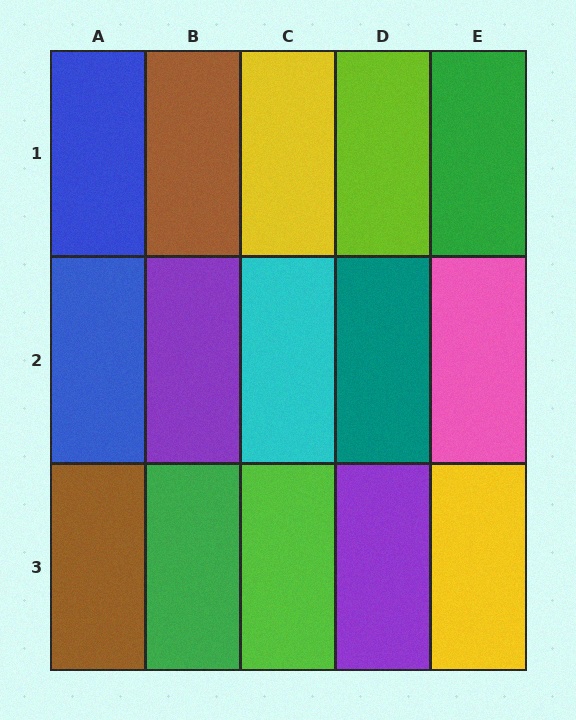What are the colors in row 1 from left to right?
Blue, brown, yellow, lime, green.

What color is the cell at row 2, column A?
Blue.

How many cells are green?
2 cells are green.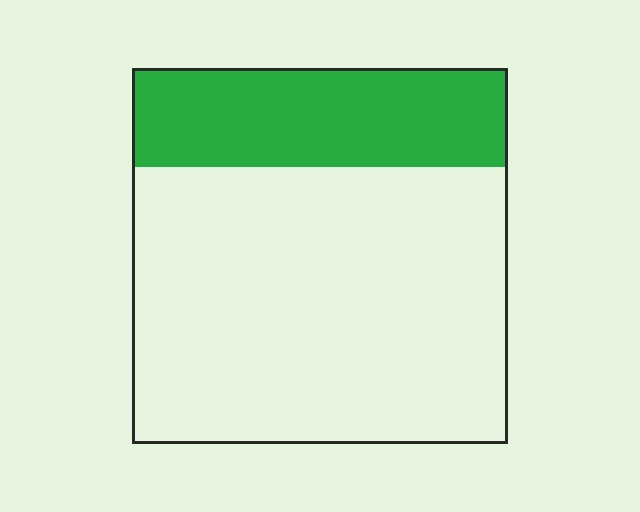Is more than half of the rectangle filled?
No.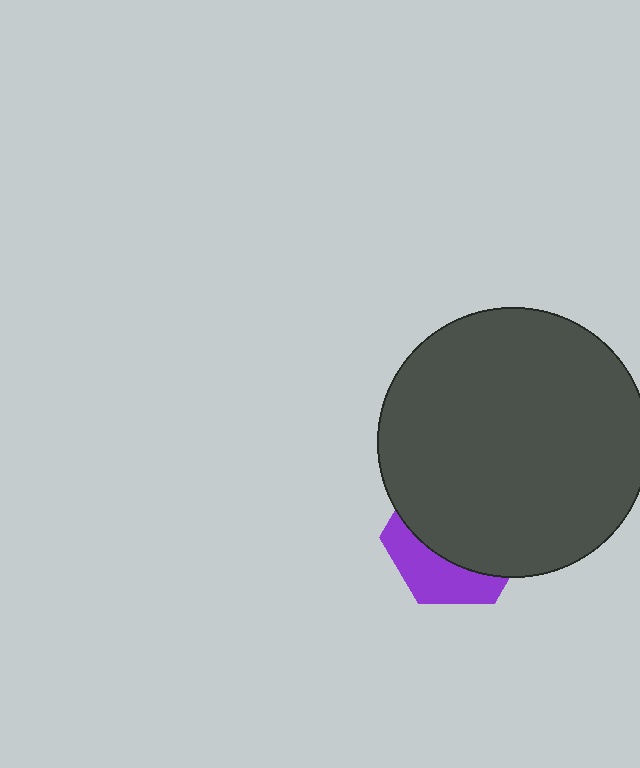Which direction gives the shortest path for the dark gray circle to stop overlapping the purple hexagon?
Moving up gives the shortest separation.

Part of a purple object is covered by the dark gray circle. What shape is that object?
It is a hexagon.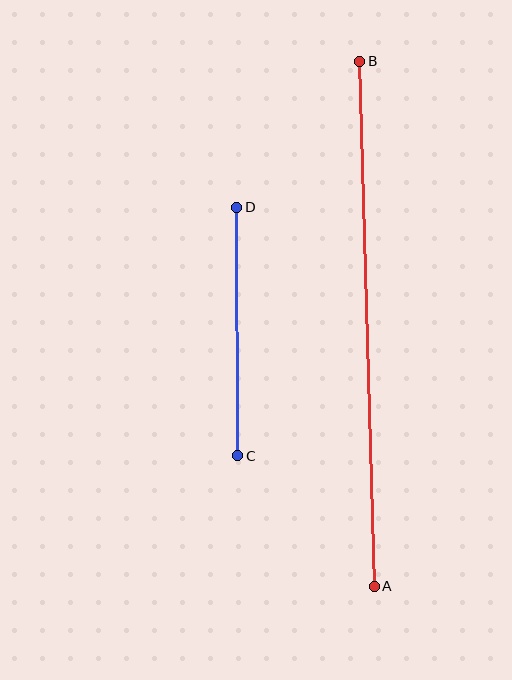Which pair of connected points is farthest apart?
Points A and B are farthest apart.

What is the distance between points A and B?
The distance is approximately 525 pixels.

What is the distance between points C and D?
The distance is approximately 248 pixels.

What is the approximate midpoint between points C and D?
The midpoint is at approximately (237, 332) pixels.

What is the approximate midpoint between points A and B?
The midpoint is at approximately (367, 324) pixels.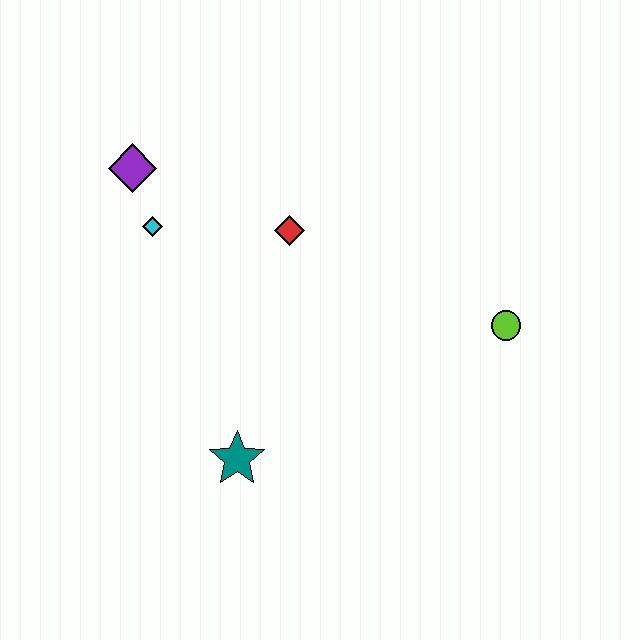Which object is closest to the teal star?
The red diamond is closest to the teal star.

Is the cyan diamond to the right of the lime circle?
No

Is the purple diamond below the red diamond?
No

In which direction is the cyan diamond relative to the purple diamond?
The cyan diamond is below the purple diamond.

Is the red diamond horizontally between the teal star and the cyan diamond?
No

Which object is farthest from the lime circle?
The purple diamond is farthest from the lime circle.